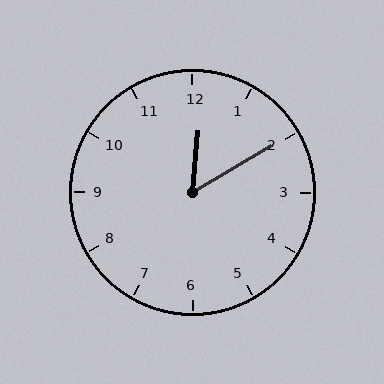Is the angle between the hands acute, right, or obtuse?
It is acute.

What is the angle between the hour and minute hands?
Approximately 55 degrees.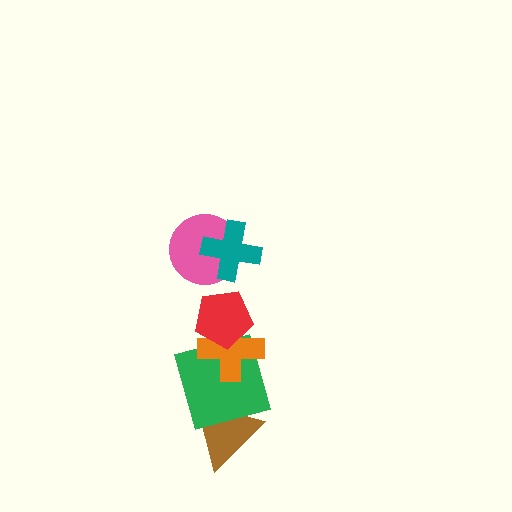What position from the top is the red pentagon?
The red pentagon is 3rd from the top.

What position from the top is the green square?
The green square is 5th from the top.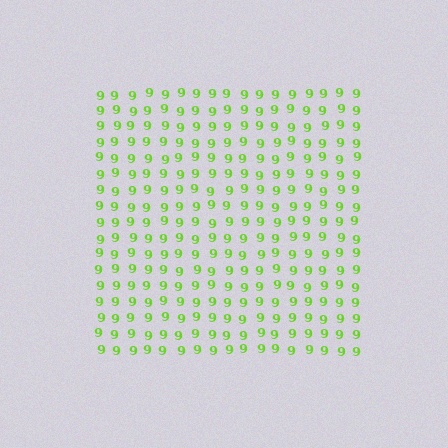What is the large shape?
The large shape is a square.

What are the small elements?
The small elements are digit 9's.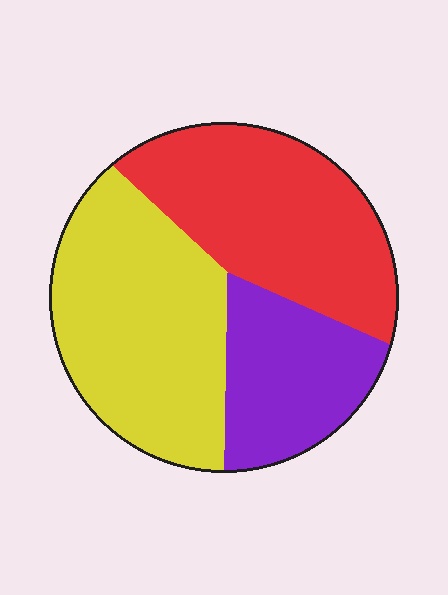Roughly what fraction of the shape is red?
Red takes up about three eighths (3/8) of the shape.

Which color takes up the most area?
Yellow, at roughly 40%.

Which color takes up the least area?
Purple, at roughly 25%.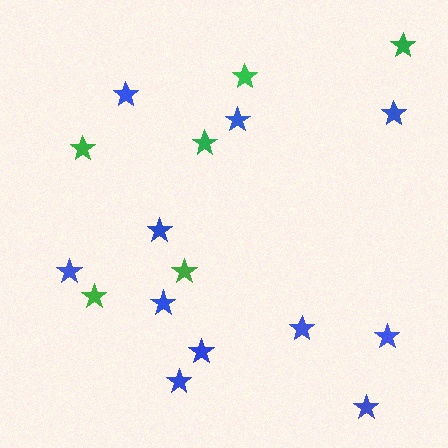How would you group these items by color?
There are 2 groups: one group of blue stars (11) and one group of green stars (6).